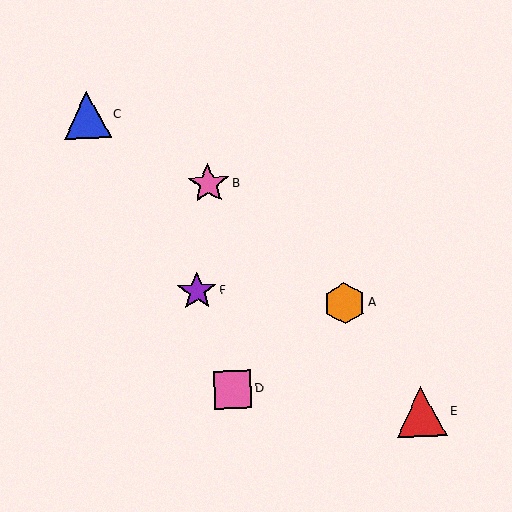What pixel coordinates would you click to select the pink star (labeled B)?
Click at (208, 184) to select the pink star B.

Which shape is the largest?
The red triangle (labeled E) is the largest.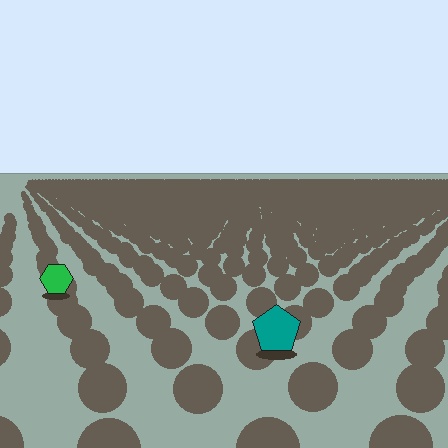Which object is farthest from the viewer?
The green hexagon is farthest from the viewer. It appears smaller and the ground texture around it is denser.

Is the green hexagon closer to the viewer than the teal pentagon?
No. The teal pentagon is closer — you can tell from the texture gradient: the ground texture is coarser near it.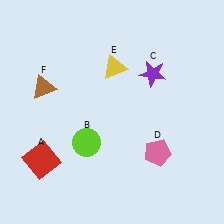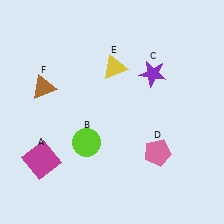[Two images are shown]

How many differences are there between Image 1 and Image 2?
There is 1 difference between the two images.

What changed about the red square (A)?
In Image 1, A is red. In Image 2, it changed to magenta.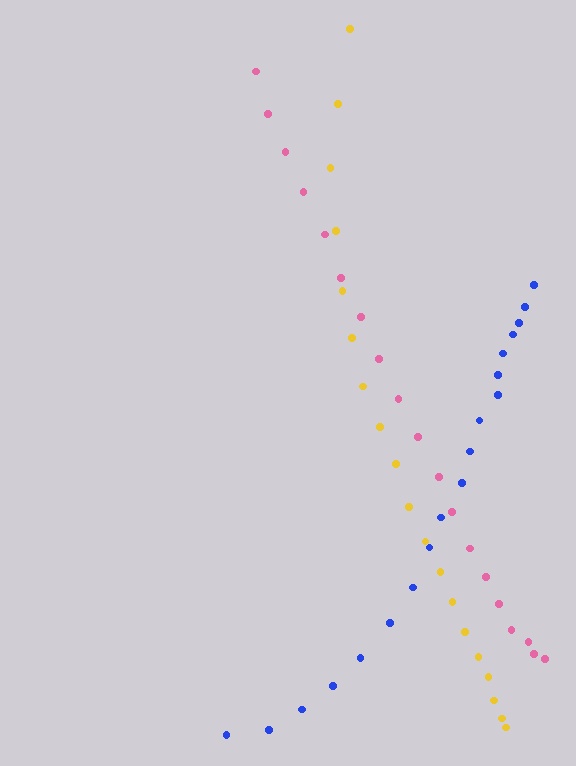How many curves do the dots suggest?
There are 3 distinct paths.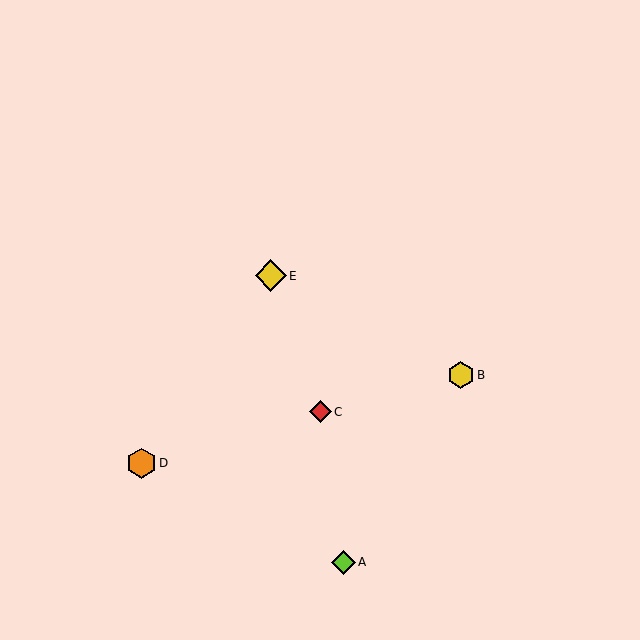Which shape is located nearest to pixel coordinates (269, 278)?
The yellow diamond (labeled E) at (271, 276) is nearest to that location.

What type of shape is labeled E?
Shape E is a yellow diamond.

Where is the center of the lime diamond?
The center of the lime diamond is at (343, 562).